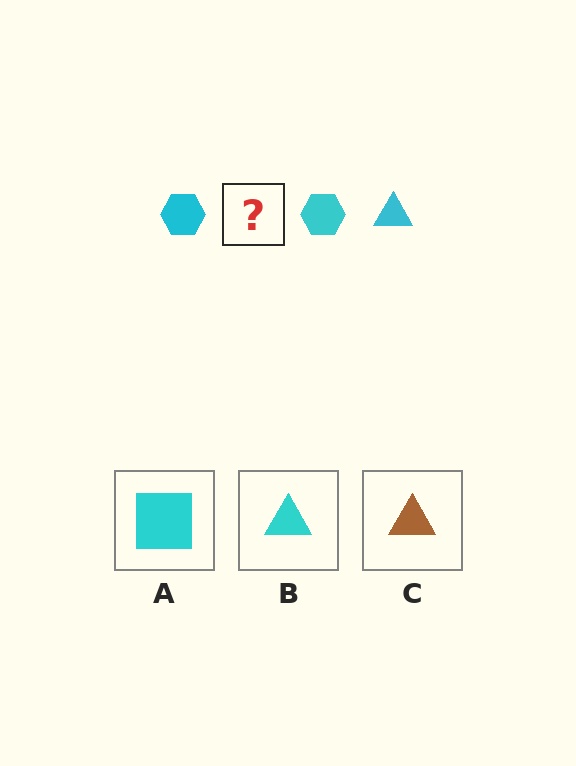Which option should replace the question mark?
Option B.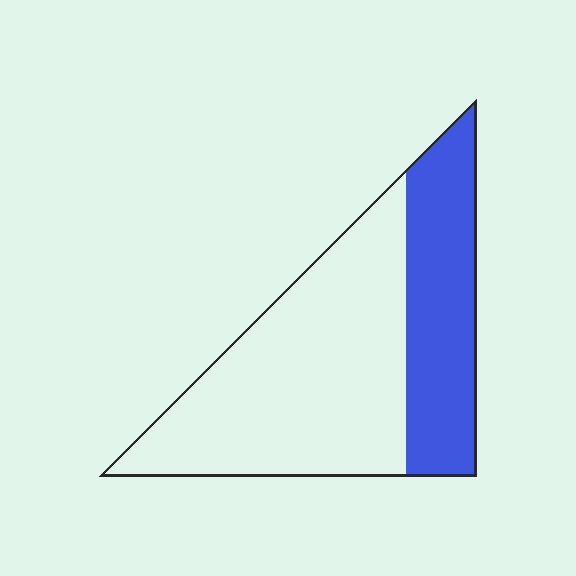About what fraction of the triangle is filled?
About one third (1/3).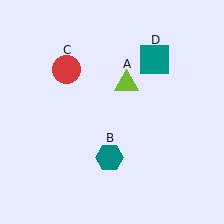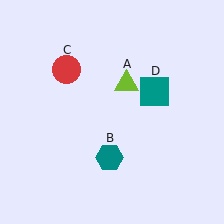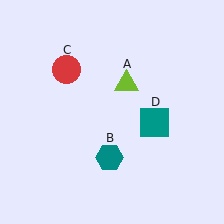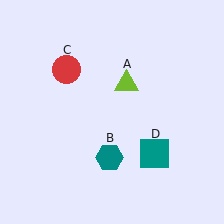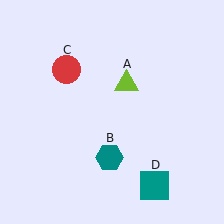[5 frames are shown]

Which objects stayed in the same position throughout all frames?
Lime triangle (object A) and teal hexagon (object B) and red circle (object C) remained stationary.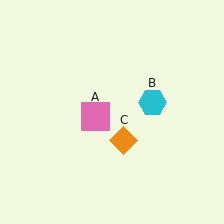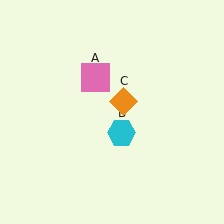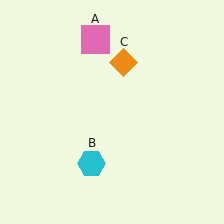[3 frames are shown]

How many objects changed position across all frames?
3 objects changed position: pink square (object A), cyan hexagon (object B), orange diamond (object C).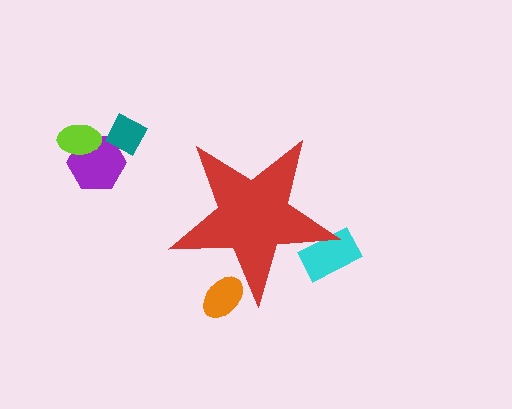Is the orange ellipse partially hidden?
Yes, the orange ellipse is partially hidden behind the red star.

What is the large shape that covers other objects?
A red star.